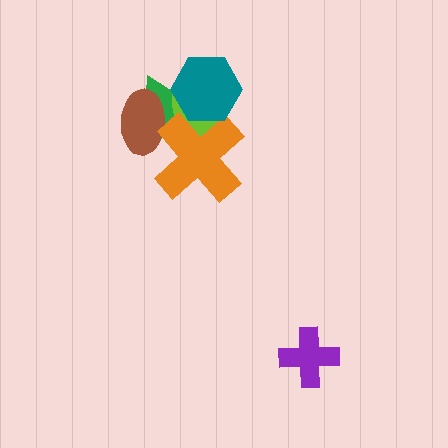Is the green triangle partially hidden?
Yes, it is partially covered by another shape.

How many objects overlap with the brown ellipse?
3 objects overlap with the brown ellipse.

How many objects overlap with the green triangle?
4 objects overlap with the green triangle.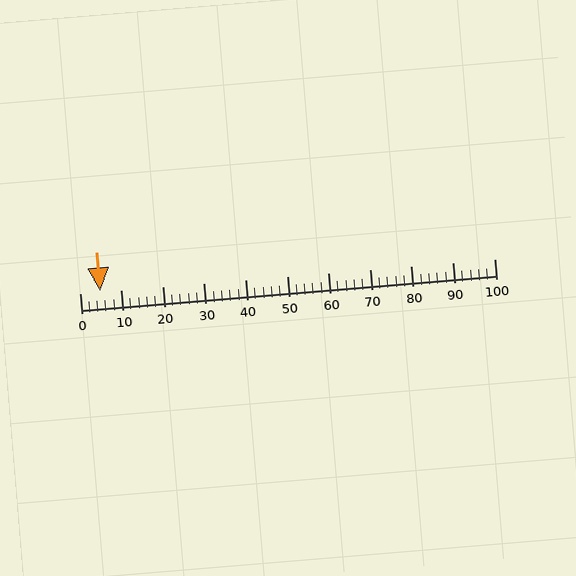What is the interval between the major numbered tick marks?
The major tick marks are spaced 10 units apart.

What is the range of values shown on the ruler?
The ruler shows values from 0 to 100.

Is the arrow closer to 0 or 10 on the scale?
The arrow is closer to 10.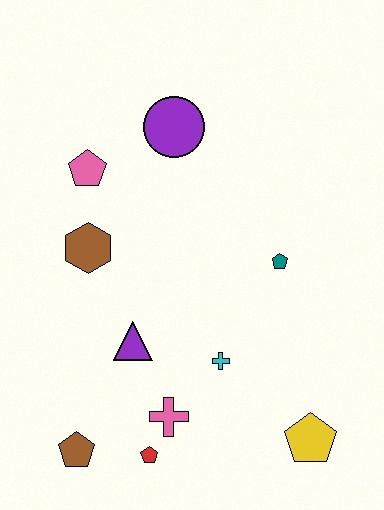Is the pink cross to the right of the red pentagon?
Yes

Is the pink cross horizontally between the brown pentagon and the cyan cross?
Yes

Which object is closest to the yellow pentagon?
The cyan cross is closest to the yellow pentagon.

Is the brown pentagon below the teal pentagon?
Yes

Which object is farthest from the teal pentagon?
The brown pentagon is farthest from the teal pentagon.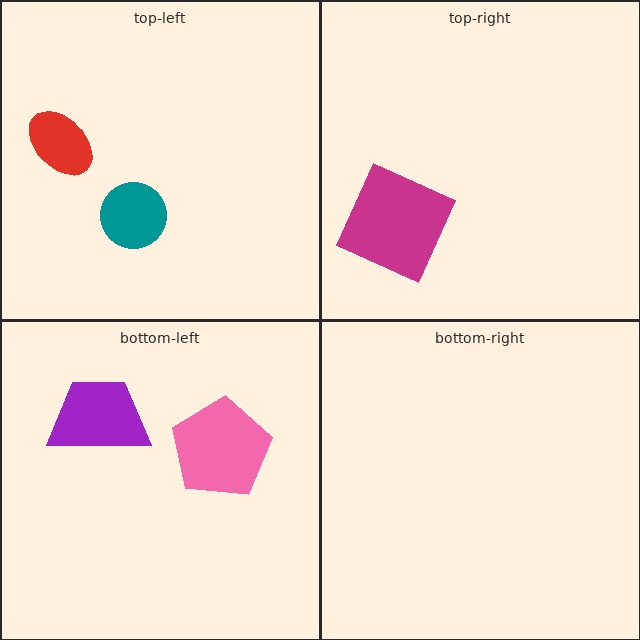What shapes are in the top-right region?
The magenta square.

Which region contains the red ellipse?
The top-left region.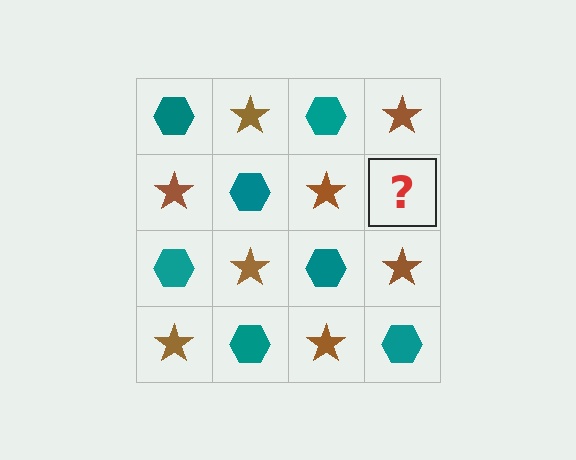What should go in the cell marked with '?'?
The missing cell should contain a teal hexagon.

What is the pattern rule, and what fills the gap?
The rule is that it alternates teal hexagon and brown star in a checkerboard pattern. The gap should be filled with a teal hexagon.